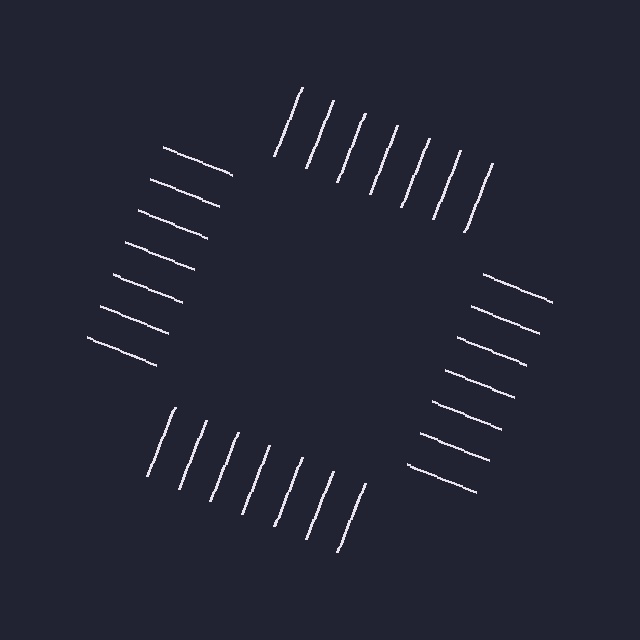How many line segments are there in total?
28 — 7 along each of the 4 edges.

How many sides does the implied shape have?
4 sides — the line-ends trace a square.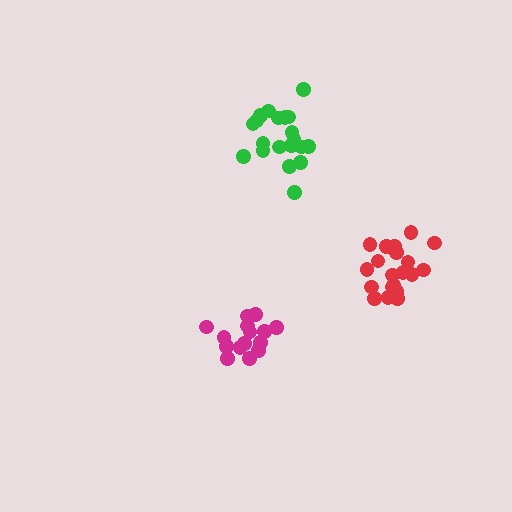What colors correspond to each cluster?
The clusters are colored: red, green, magenta.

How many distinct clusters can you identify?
There are 3 distinct clusters.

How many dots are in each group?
Group 1: 20 dots, Group 2: 20 dots, Group 3: 15 dots (55 total).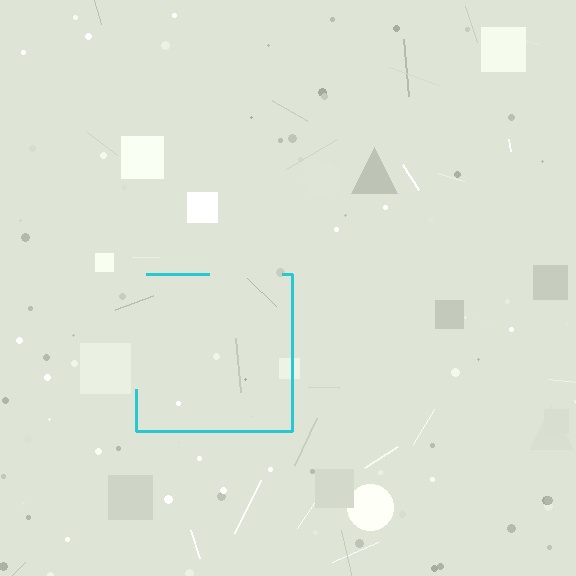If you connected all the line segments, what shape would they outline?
They would outline a square.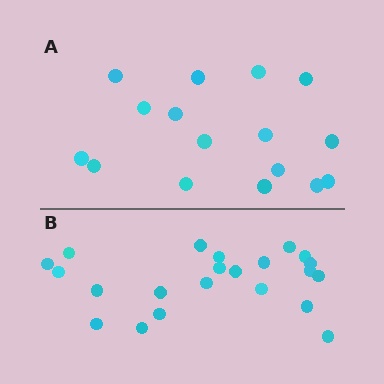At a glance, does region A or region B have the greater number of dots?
Region B (the bottom region) has more dots.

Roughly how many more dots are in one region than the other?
Region B has about 6 more dots than region A.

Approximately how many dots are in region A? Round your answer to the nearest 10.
About 20 dots. (The exact count is 16, which rounds to 20.)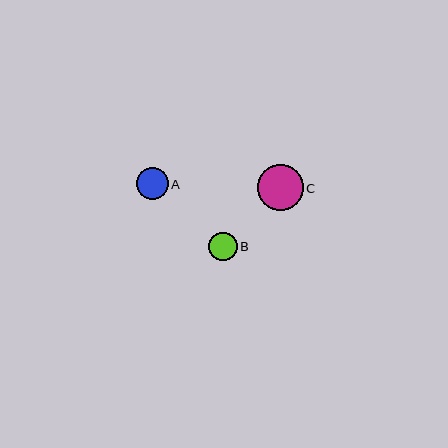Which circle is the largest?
Circle C is the largest with a size of approximately 46 pixels.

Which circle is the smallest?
Circle B is the smallest with a size of approximately 28 pixels.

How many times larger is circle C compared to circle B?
Circle C is approximately 1.6 times the size of circle B.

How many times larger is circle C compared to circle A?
Circle C is approximately 1.4 times the size of circle A.